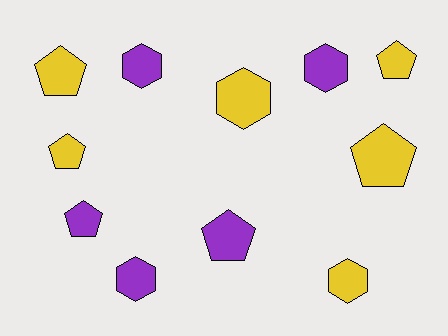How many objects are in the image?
There are 11 objects.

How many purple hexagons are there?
There are 3 purple hexagons.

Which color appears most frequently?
Yellow, with 6 objects.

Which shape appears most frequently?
Pentagon, with 6 objects.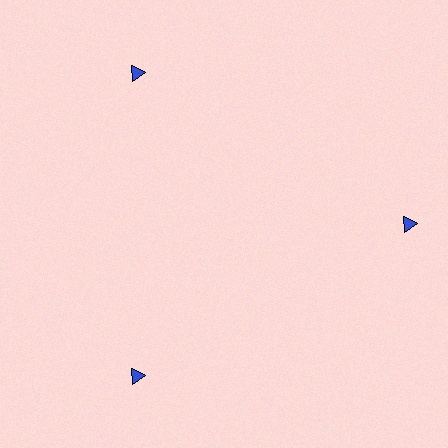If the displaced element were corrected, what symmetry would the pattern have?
It would have 3-fold rotational symmetry — the pattern would map onto itself every 120 degrees.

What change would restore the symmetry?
The symmetry would be restored by moving it inward, back onto the ring so that all 3 triangles sit at equal angles and equal distance from the center.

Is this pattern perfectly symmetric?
No. The 3 blue triangles are arranged in a ring, but one element near the 3 o'clock position is pushed outward from the center, breaking the 3-fold rotational symmetry.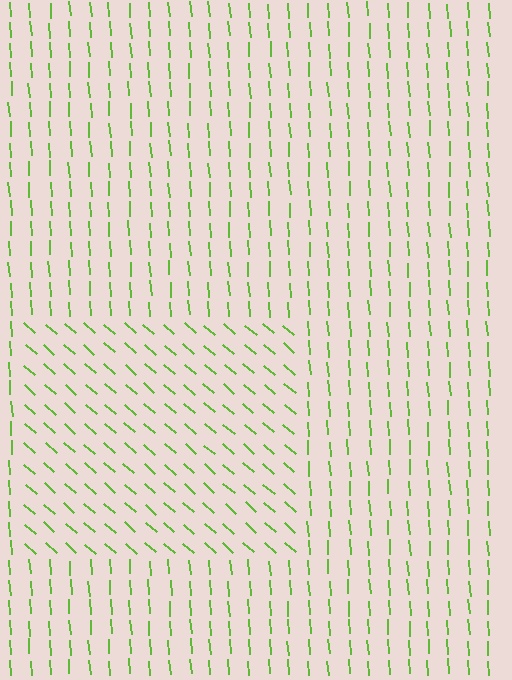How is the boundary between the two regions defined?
The boundary is defined purely by a change in line orientation (approximately 45 degrees difference). All lines are the same color and thickness.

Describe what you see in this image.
The image is filled with small lime line segments. A rectangle region in the image has lines oriented differently from the surrounding lines, creating a visible texture boundary.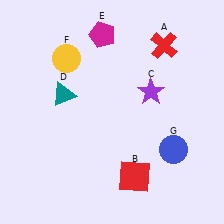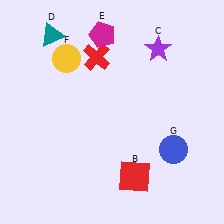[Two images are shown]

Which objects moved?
The objects that moved are: the red cross (A), the purple star (C), the teal triangle (D).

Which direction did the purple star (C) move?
The purple star (C) moved up.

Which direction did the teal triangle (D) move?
The teal triangle (D) moved up.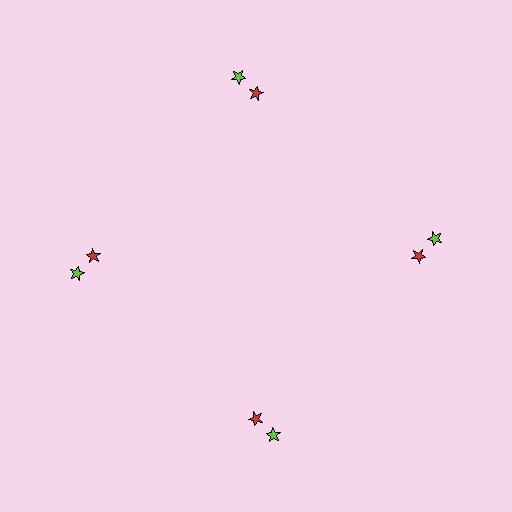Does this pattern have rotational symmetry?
Yes, this pattern has 4-fold rotational symmetry. It looks the same after rotating 90 degrees around the center.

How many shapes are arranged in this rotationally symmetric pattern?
There are 8 shapes, arranged in 4 groups of 2.